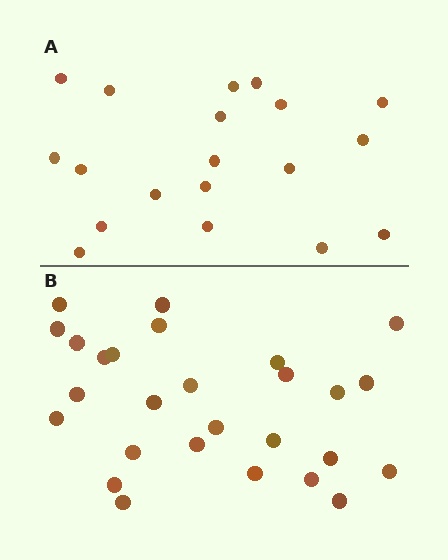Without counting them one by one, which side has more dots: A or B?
Region B (the bottom region) has more dots.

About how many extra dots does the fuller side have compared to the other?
Region B has roughly 8 or so more dots than region A.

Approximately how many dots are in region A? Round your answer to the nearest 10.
About 20 dots. (The exact count is 19, which rounds to 20.)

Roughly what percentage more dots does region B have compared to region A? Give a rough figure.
About 40% more.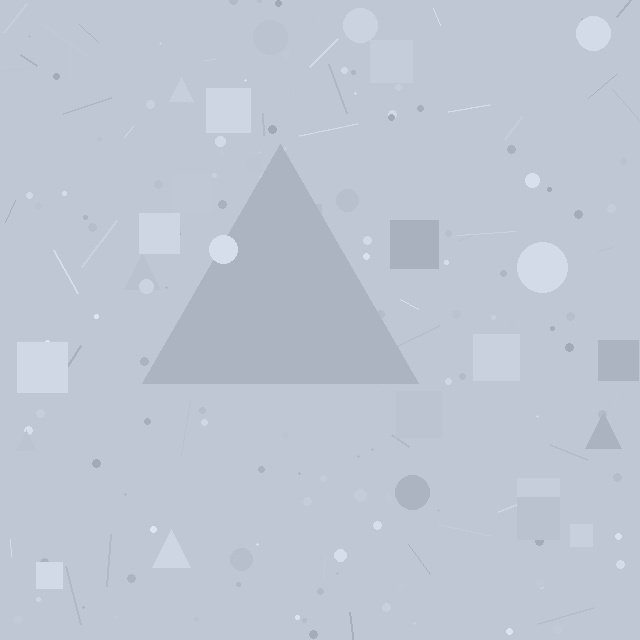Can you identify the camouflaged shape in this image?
The camouflaged shape is a triangle.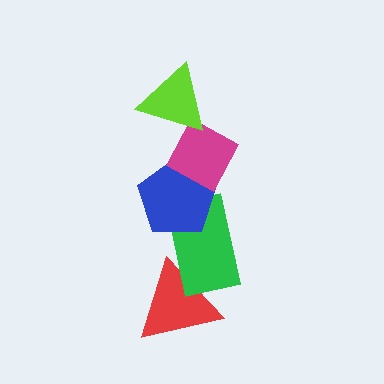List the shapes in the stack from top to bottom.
From top to bottom: the lime triangle, the magenta diamond, the blue pentagon, the green rectangle, the red triangle.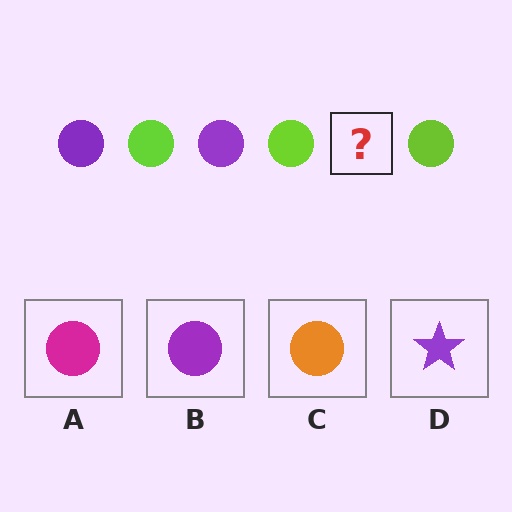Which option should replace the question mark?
Option B.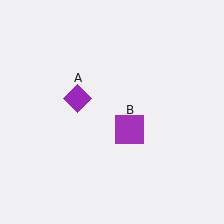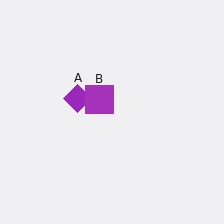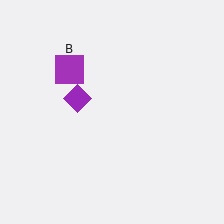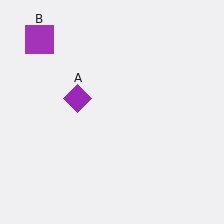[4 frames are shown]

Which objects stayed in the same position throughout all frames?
Purple diamond (object A) remained stationary.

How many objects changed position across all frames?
1 object changed position: purple square (object B).